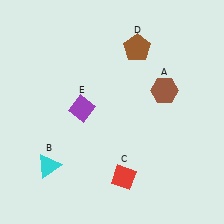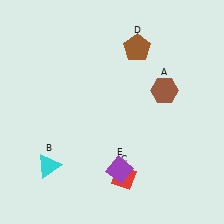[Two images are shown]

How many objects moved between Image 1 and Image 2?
1 object moved between the two images.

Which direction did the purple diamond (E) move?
The purple diamond (E) moved down.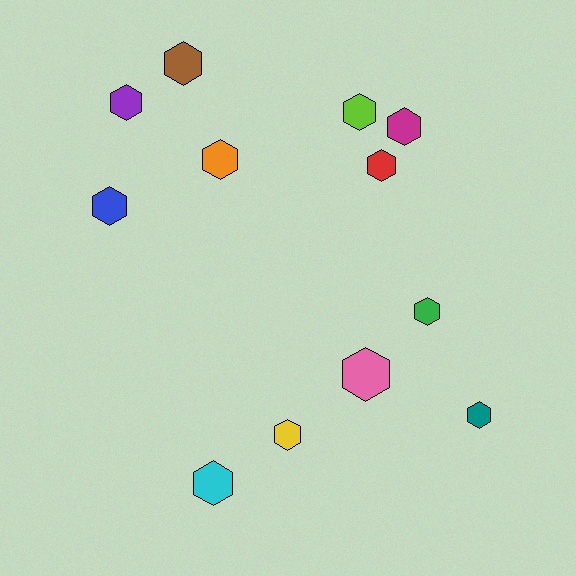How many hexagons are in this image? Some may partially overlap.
There are 12 hexagons.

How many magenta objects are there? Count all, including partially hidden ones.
There is 1 magenta object.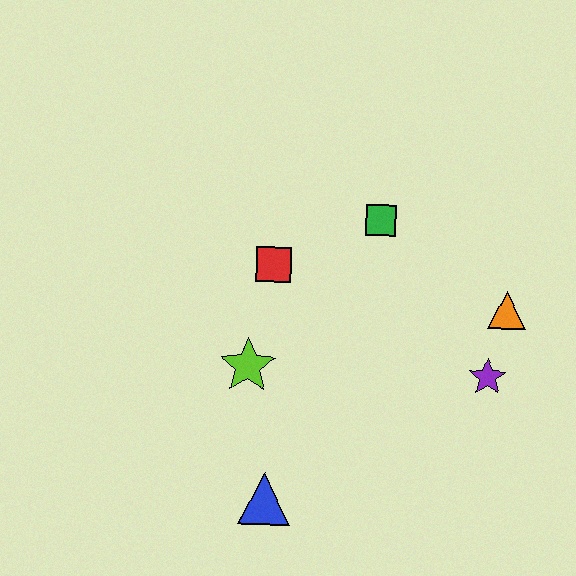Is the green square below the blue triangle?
No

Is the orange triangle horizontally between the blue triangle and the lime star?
No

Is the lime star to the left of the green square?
Yes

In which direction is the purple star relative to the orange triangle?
The purple star is below the orange triangle.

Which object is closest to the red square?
The lime star is closest to the red square.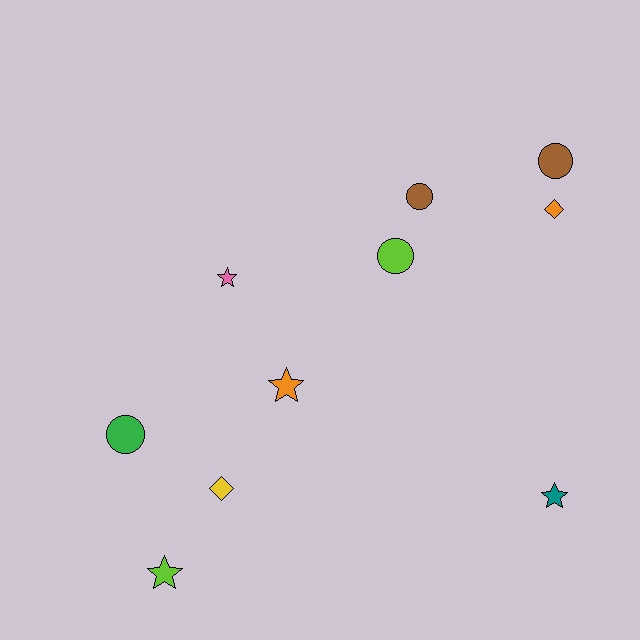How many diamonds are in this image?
There are 2 diamonds.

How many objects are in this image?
There are 10 objects.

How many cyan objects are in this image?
There are no cyan objects.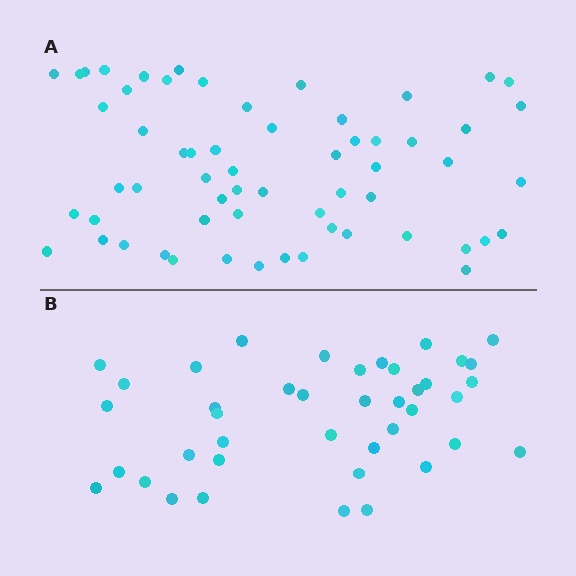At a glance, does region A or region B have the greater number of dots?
Region A (the top region) has more dots.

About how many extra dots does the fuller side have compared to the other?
Region A has approximately 20 more dots than region B.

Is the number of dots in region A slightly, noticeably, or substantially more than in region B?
Region A has substantially more. The ratio is roughly 1.5 to 1.